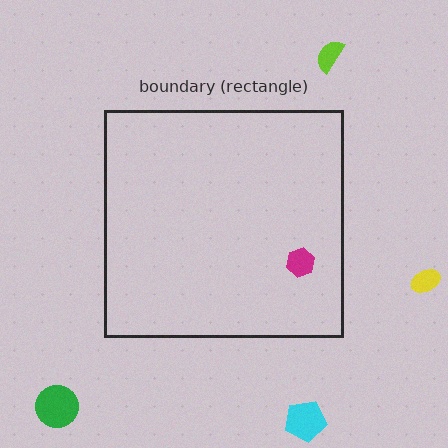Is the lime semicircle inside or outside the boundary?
Outside.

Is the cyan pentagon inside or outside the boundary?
Outside.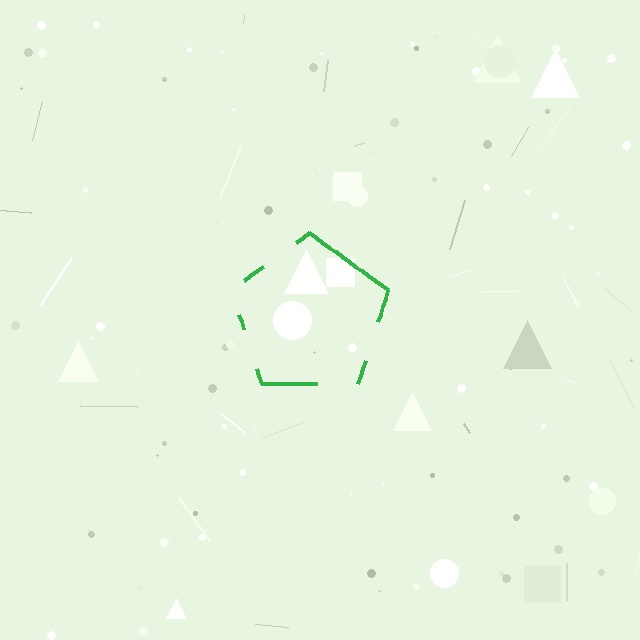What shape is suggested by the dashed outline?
The dashed outline suggests a pentagon.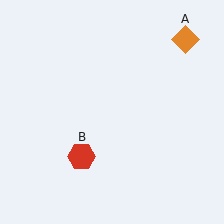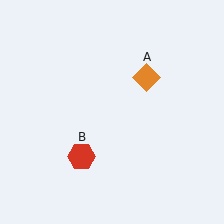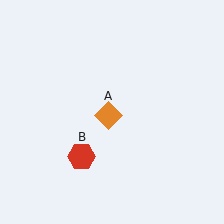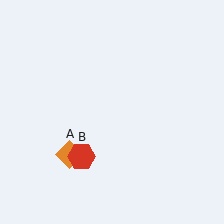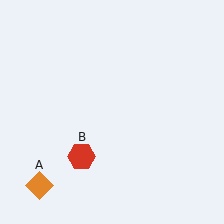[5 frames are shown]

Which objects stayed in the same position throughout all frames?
Red hexagon (object B) remained stationary.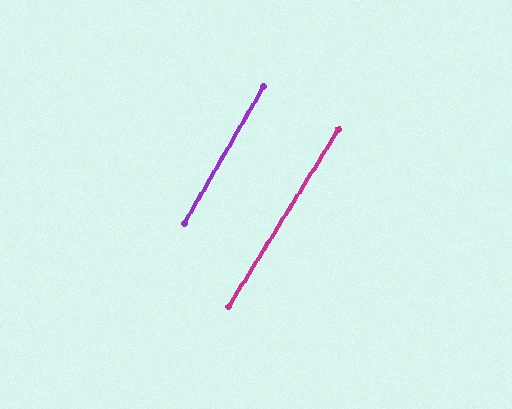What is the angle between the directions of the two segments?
Approximately 2 degrees.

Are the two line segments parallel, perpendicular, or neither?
Parallel — their directions differ by only 1.7°.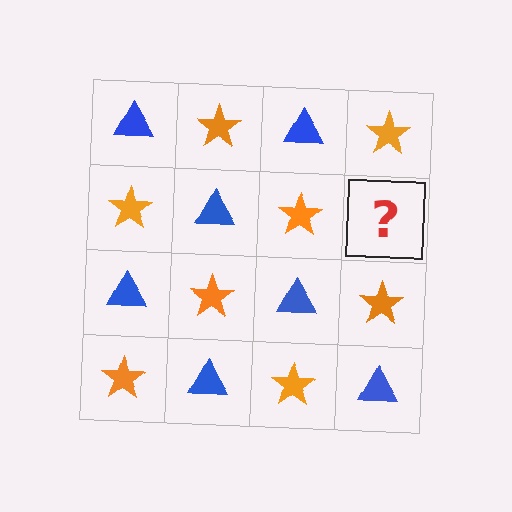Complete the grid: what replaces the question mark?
The question mark should be replaced with a blue triangle.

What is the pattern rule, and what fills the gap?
The rule is that it alternates blue triangle and orange star in a checkerboard pattern. The gap should be filled with a blue triangle.